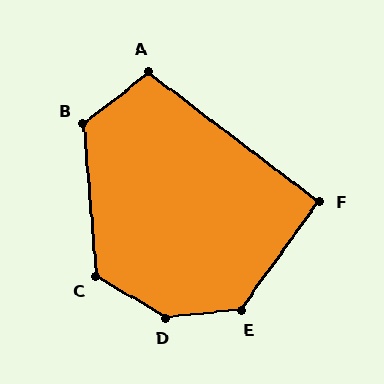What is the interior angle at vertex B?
Approximately 124 degrees (obtuse).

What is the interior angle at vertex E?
Approximately 131 degrees (obtuse).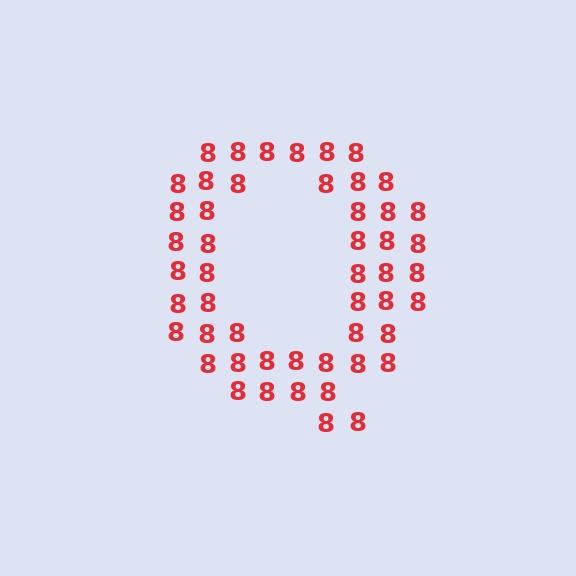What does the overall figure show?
The overall figure shows the letter Q.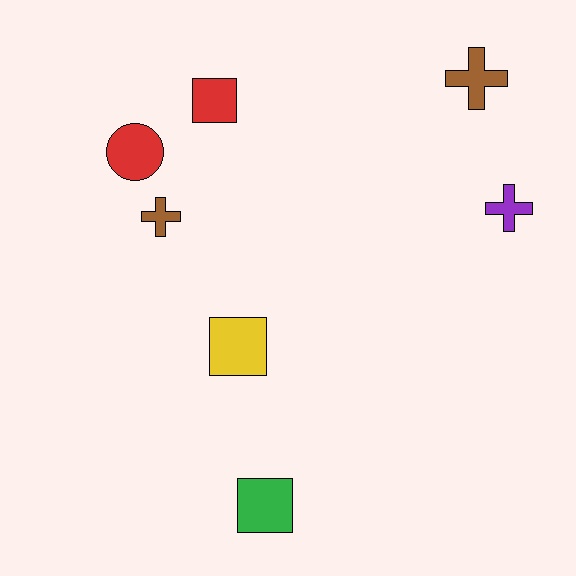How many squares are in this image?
There are 3 squares.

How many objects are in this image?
There are 7 objects.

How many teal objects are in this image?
There are no teal objects.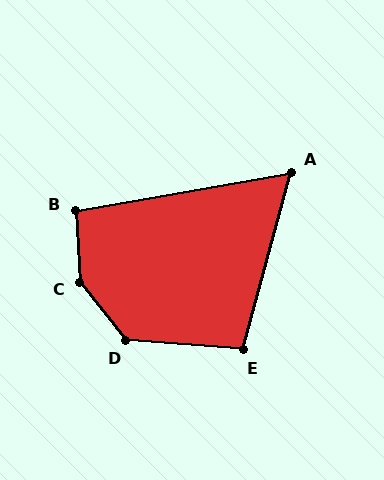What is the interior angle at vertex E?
Approximately 101 degrees (obtuse).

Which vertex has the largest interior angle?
C, at approximately 144 degrees.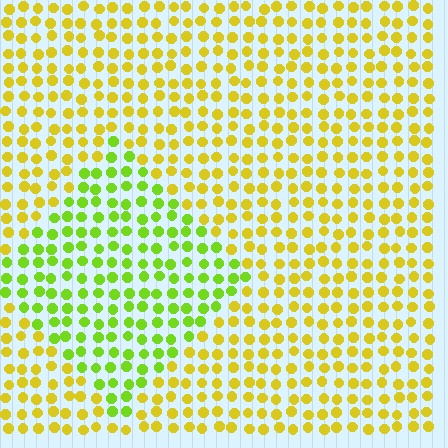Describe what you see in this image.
The image is filled with small yellow elements in a uniform arrangement. A diamond-shaped region is visible where the elements are tinted to a slightly different hue, forming a subtle color boundary.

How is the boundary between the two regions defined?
The boundary is defined purely by a slight shift in hue (about 37 degrees). Spacing, size, and orientation are identical on both sides.